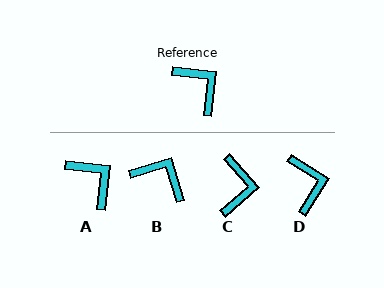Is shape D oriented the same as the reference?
No, it is off by about 25 degrees.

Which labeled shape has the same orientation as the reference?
A.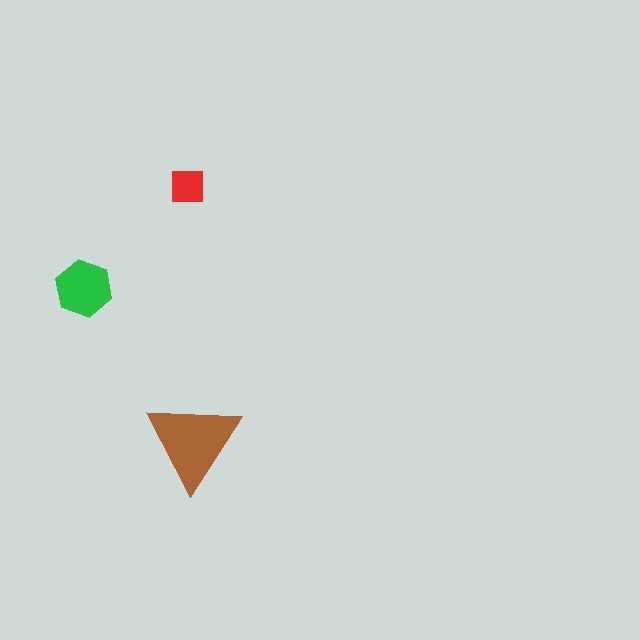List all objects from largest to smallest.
The brown triangle, the green hexagon, the red square.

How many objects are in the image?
There are 3 objects in the image.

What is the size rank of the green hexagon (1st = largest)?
2nd.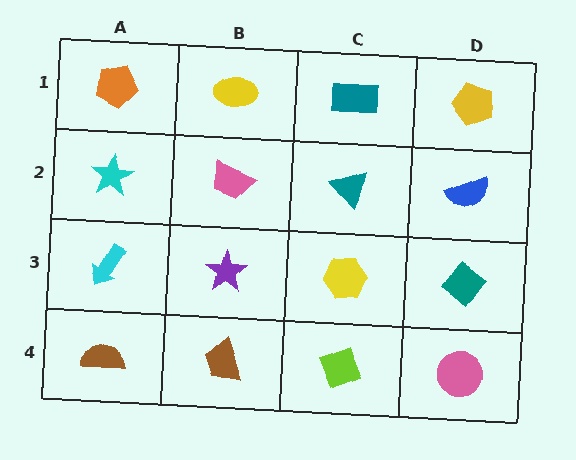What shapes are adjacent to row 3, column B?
A pink trapezoid (row 2, column B), a brown trapezoid (row 4, column B), a cyan arrow (row 3, column A), a yellow hexagon (row 3, column C).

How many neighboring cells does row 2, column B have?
4.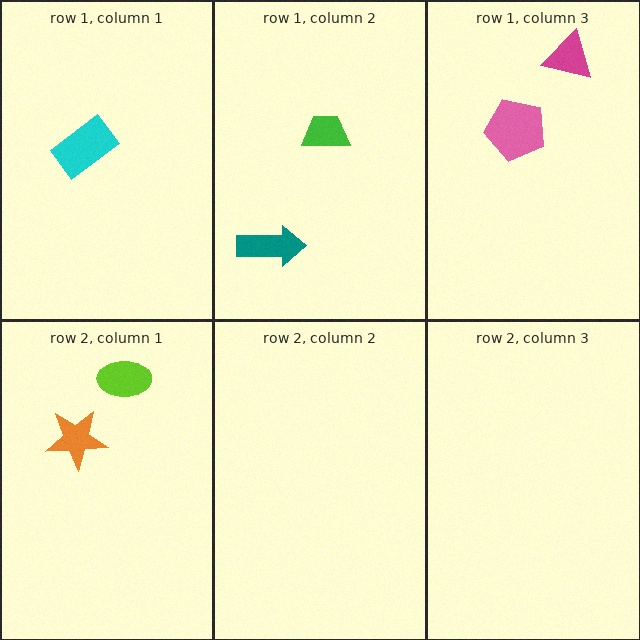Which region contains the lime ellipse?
The row 2, column 1 region.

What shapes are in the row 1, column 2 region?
The teal arrow, the green trapezoid.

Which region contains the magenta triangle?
The row 1, column 3 region.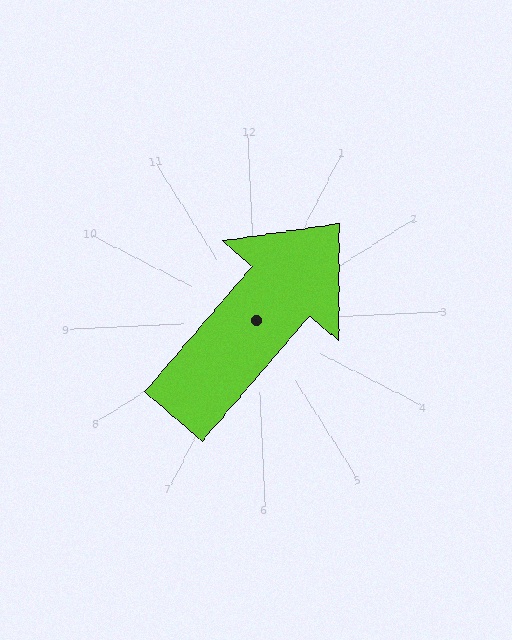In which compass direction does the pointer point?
Northeast.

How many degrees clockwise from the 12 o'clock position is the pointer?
Approximately 43 degrees.